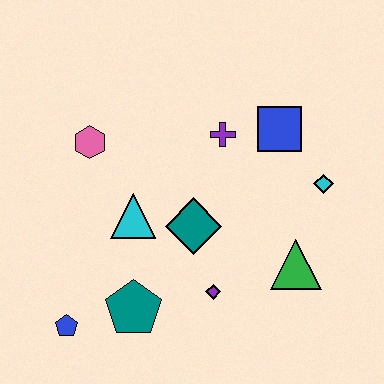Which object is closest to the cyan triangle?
The teal diamond is closest to the cyan triangle.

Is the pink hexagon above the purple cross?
No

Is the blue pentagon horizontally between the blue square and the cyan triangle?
No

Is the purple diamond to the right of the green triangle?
No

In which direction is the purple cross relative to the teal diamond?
The purple cross is above the teal diamond.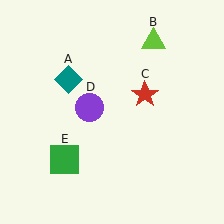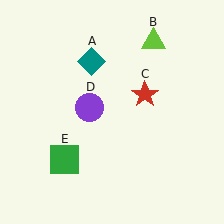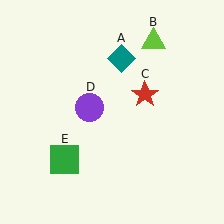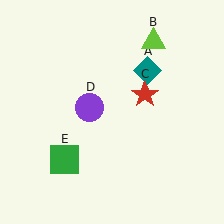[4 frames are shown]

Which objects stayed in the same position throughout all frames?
Lime triangle (object B) and red star (object C) and purple circle (object D) and green square (object E) remained stationary.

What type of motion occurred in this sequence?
The teal diamond (object A) rotated clockwise around the center of the scene.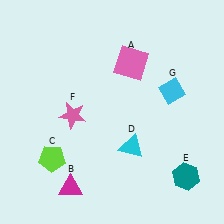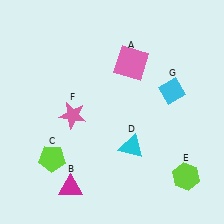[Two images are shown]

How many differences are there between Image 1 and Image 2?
There is 1 difference between the two images.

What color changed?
The hexagon (E) changed from teal in Image 1 to lime in Image 2.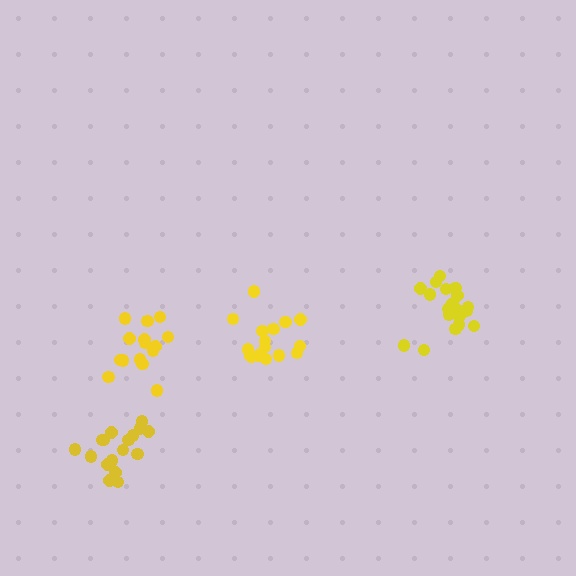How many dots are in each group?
Group 1: 17 dots, Group 2: 15 dots, Group 3: 21 dots, Group 4: 16 dots (69 total).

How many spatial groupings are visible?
There are 4 spatial groupings.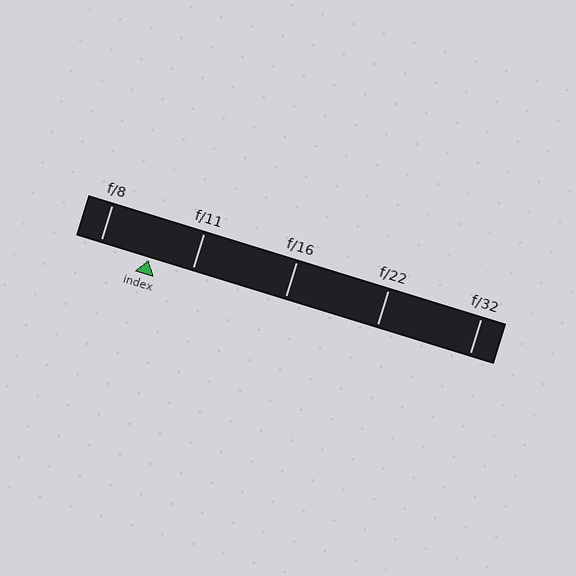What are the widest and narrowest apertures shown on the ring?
The widest aperture shown is f/8 and the narrowest is f/32.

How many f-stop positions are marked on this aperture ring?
There are 5 f-stop positions marked.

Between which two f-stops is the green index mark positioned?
The index mark is between f/8 and f/11.